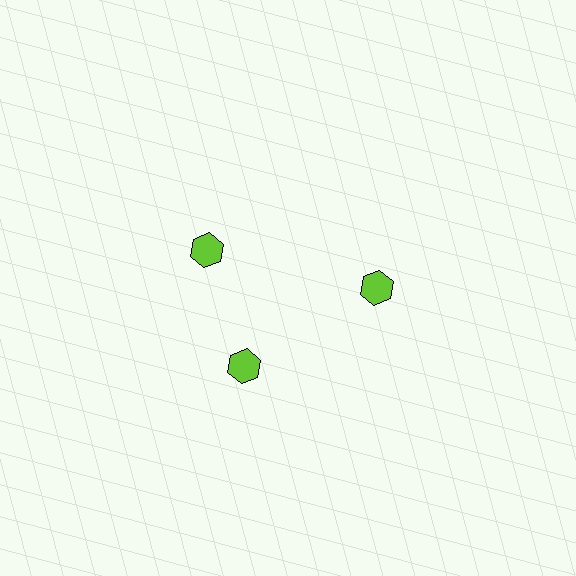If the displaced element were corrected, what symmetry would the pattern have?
It would have 3-fold rotational symmetry — the pattern would map onto itself every 120 degrees.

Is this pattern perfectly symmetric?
No. The 3 lime hexagons are arranged in a ring, but one element near the 11 o'clock position is rotated out of alignment along the ring, breaking the 3-fold rotational symmetry.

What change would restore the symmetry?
The symmetry would be restored by rotating it back into even spacing with its neighbors so that all 3 hexagons sit at equal angles and equal distance from the center.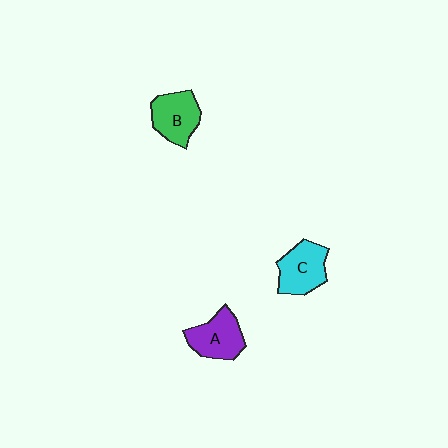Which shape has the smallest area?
Shape B (green).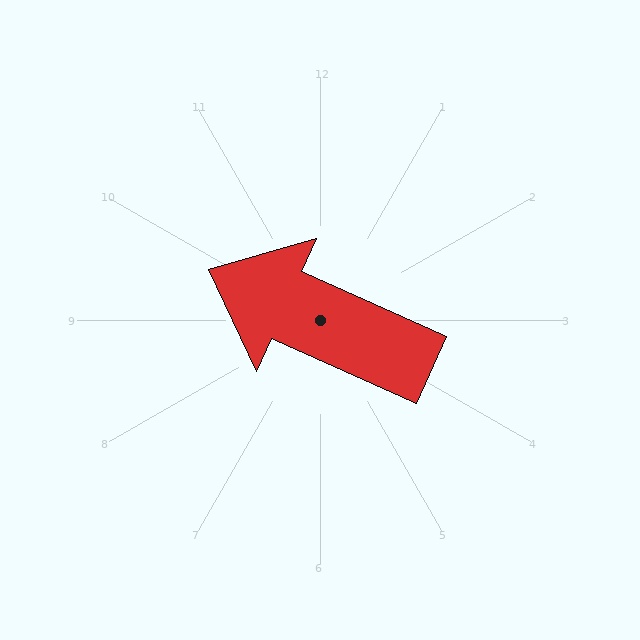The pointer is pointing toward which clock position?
Roughly 10 o'clock.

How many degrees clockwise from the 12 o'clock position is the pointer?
Approximately 294 degrees.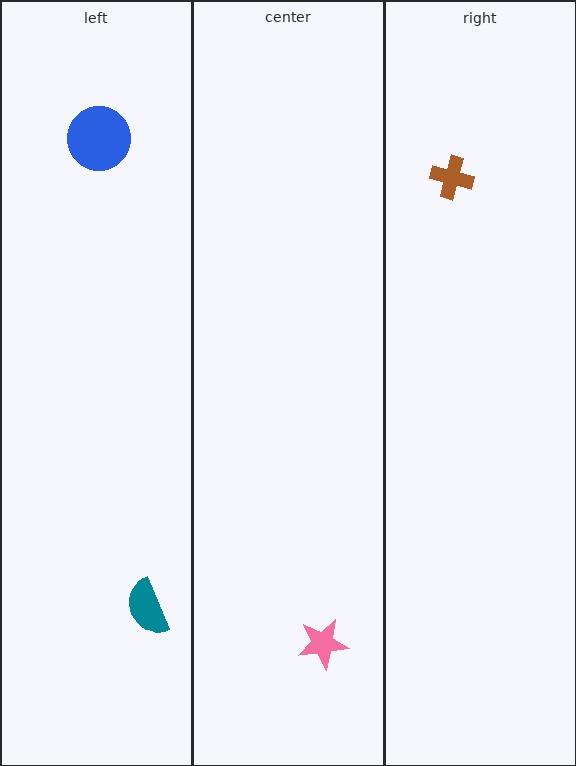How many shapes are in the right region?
1.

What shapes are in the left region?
The teal semicircle, the blue circle.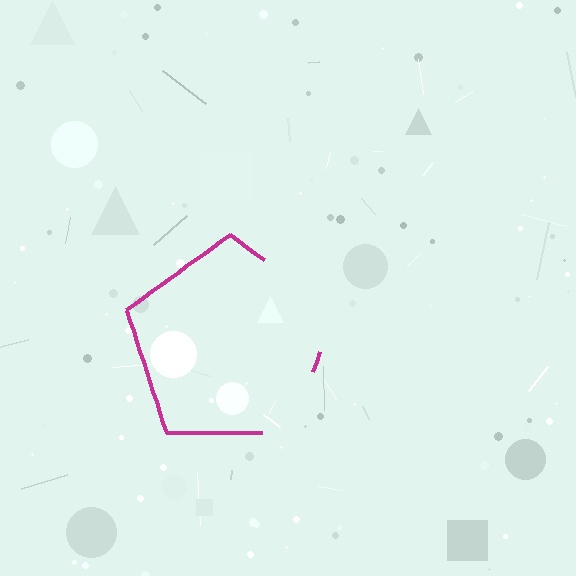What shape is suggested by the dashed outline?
The dashed outline suggests a pentagon.